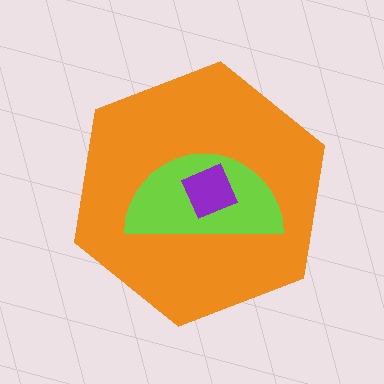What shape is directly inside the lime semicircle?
The purple square.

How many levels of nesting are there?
3.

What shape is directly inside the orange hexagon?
The lime semicircle.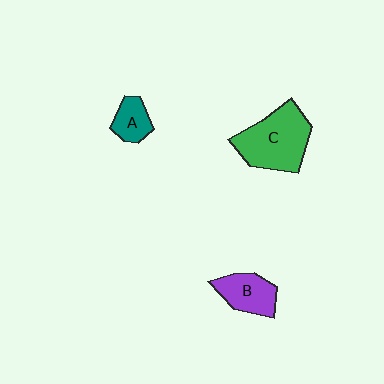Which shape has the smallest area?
Shape A (teal).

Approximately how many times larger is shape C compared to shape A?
Approximately 2.6 times.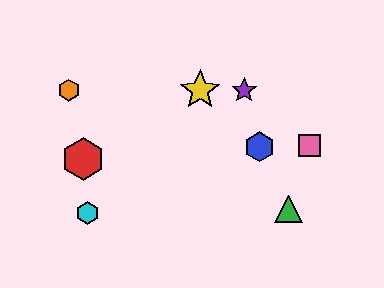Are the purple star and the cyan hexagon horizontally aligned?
No, the purple star is at y≈90 and the cyan hexagon is at y≈213.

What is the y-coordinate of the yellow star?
The yellow star is at y≈90.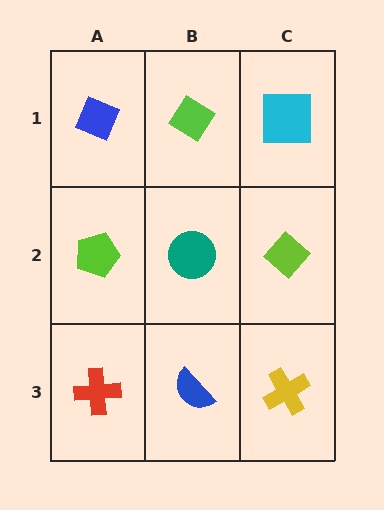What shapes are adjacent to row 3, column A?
A lime pentagon (row 2, column A), a blue semicircle (row 3, column B).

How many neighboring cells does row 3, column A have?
2.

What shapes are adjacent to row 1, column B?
A teal circle (row 2, column B), a blue diamond (row 1, column A), a cyan square (row 1, column C).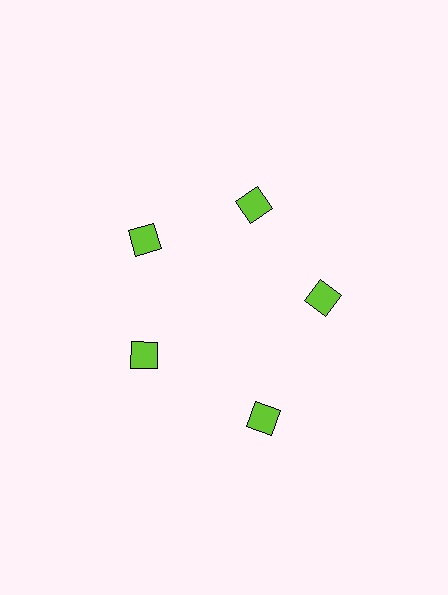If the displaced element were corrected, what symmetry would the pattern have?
It would have 5-fold rotational symmetry — the pattern would map onto itself every 72 degrees.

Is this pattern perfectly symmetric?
No. The 5 lime diamonds are arranged in a ring, but one element near the 5 o'clock position is pushed outward from the center, breaking the 5-fold rotational symmetry.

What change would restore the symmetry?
The symmetry would be restored by moving it inward, back onto the ring so that all 5 diamonds sit at equal angles and equal distance from the center.